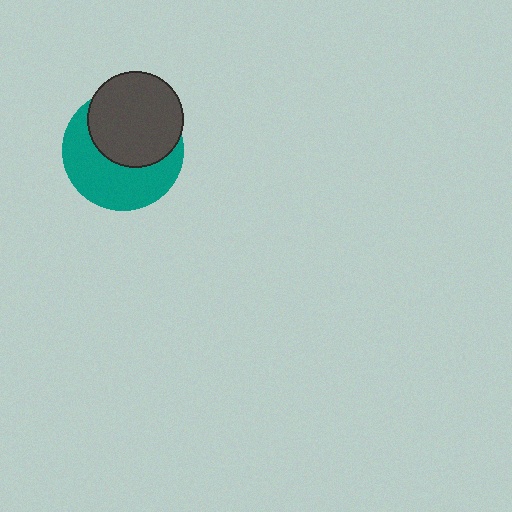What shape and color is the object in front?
The object in front is a dark gray circle.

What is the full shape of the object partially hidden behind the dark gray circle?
The partially hidden object is a teal circle.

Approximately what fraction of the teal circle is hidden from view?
Roughly 49% of the teal circle is hidden behind the dark gray circle.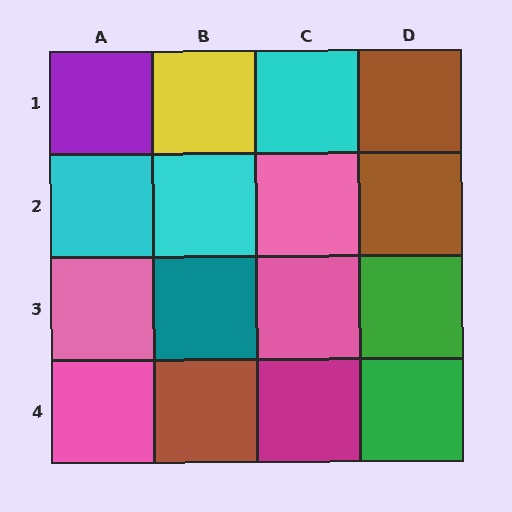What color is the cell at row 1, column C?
Cyan.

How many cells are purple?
1 cell is purple.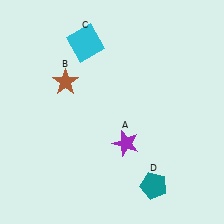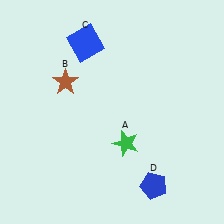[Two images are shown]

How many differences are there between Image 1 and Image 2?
There are 3 differences between the two images.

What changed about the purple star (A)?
In Image 1, A is purple. In Image 2, it changed to green.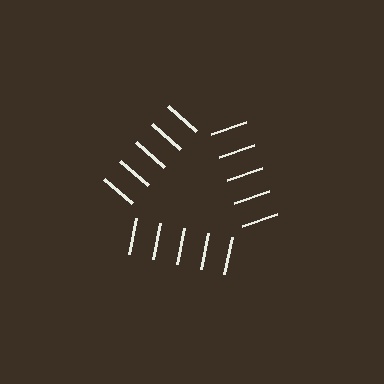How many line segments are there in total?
15 — 5 along each of the 3 edges.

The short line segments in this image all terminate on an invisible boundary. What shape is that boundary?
An illusory triangle — the line segments terminate on its edges but no continuous stroke is drawn.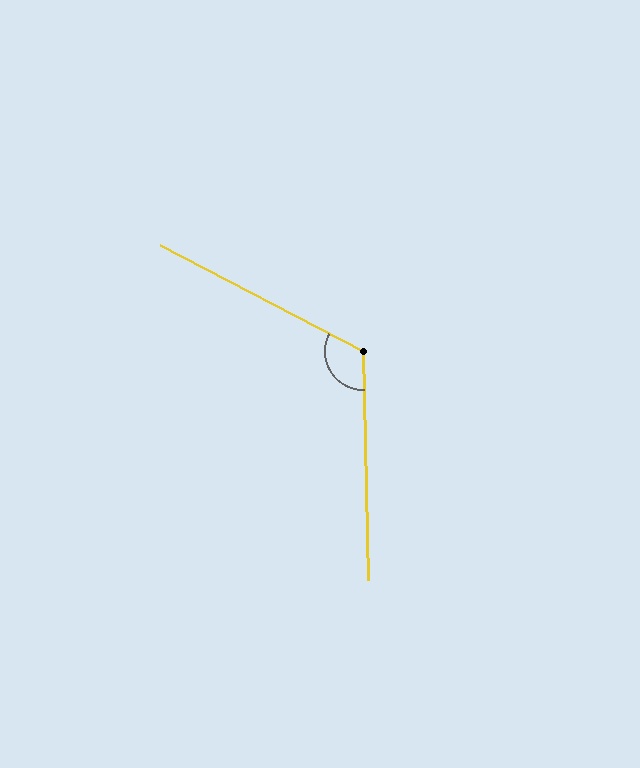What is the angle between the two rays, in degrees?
Approximately 119 degrees.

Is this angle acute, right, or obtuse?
It is obtuse.